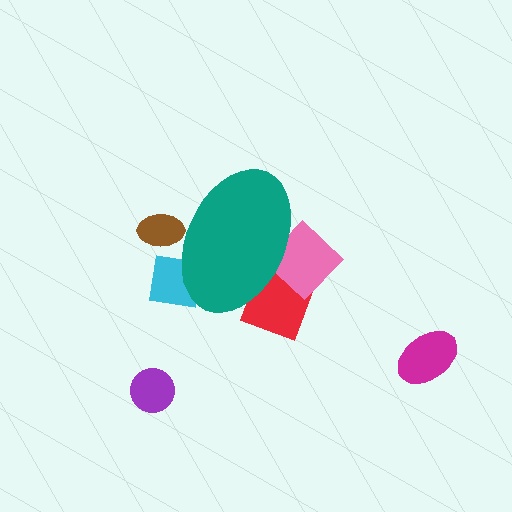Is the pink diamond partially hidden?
Yes, the pink diamond is partially hidden behind the teal ellipse.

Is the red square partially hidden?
Yes, the red square is partially hidden behind the teal ellipse.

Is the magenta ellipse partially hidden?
No, the magenta ellipse is fully visible.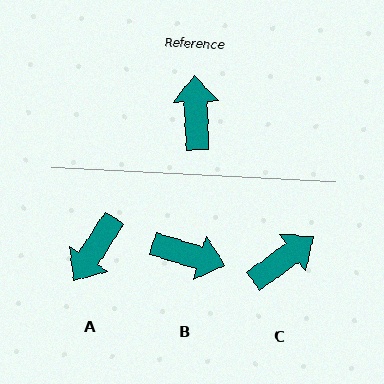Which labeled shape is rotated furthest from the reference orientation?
A, about 144 degrees away.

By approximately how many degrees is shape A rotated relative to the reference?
Approximately 144 degrees counter-clockwise.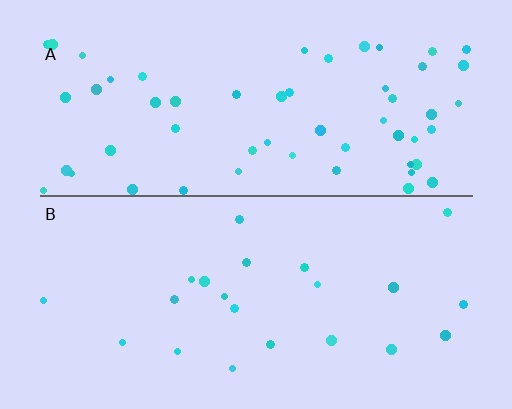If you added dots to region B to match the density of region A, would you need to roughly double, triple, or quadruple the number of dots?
Approximately triple.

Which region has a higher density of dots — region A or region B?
A (the top).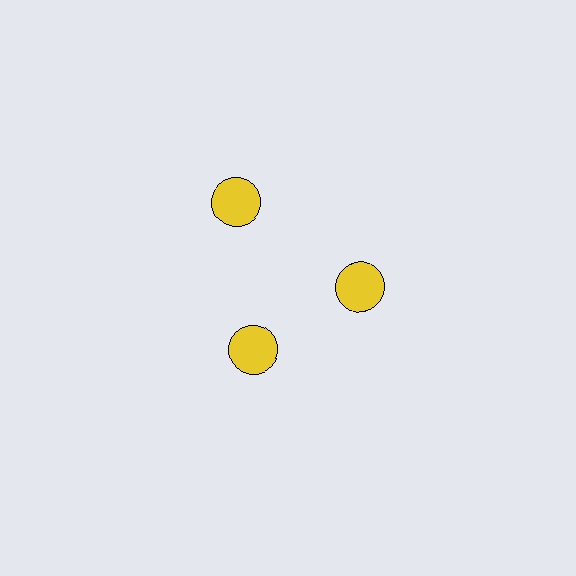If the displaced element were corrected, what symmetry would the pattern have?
It would have 3-fold rotational symmetry — the pattern would map onto itself every 120 degrees.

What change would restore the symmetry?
The symmetry would be restored by moving it inward, back onto the ring so that all 3 circles sit at equal angles and equal distance from the center.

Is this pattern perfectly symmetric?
No. The 3 yellow circles are arranged in a ring, but one element near the 11 o'clock position is pushed outward from the center, breaking the 3-fold rotational symmetry.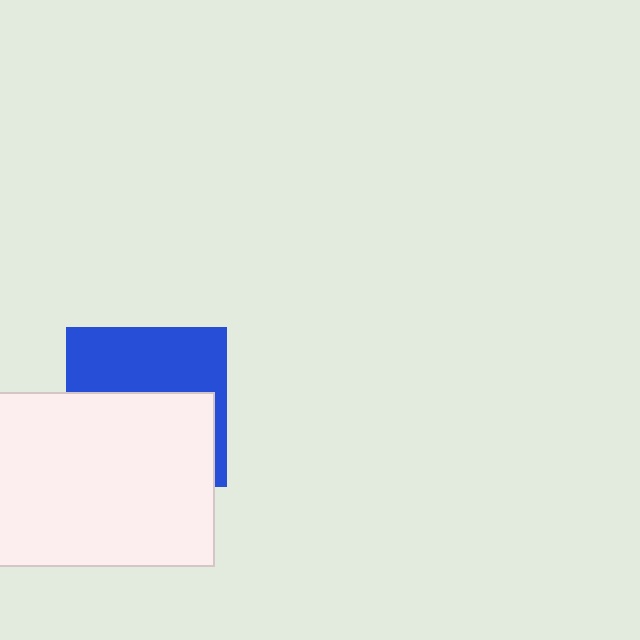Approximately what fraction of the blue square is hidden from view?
Roughly 56% of the blue square is hidden behind the white rectangle.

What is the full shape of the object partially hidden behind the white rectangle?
The partially hidden object is a blue square.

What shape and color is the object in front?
The object in front is a white rectangle.